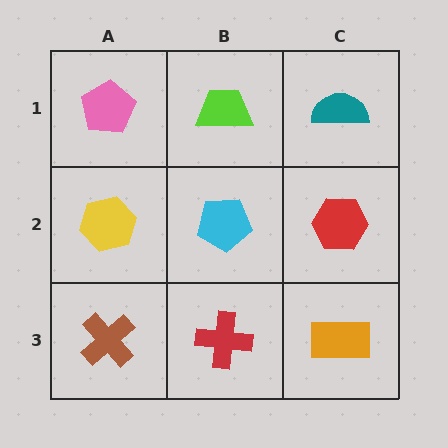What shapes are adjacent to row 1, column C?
A red hexagon (row 2, column C), a lime trapezoid (row 1, column B).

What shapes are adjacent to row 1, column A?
A yellow hexagon (row 2, column A), a lime trapezoid (row 1, column B).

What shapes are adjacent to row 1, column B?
A cyan pentagon (row 2, column B), a pink pentagon (row 1, column A), a teal semicircle (row 1, column C).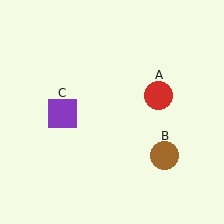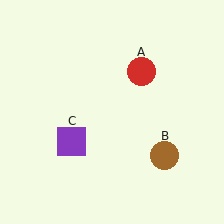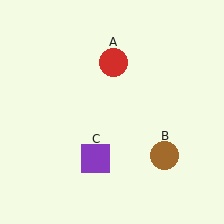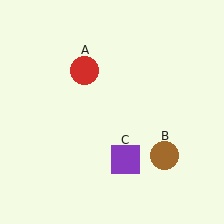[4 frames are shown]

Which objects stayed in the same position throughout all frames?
Brown circle (object B) remained stationary.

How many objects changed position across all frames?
2 objects changed position: red circle (object A), purple square (object C).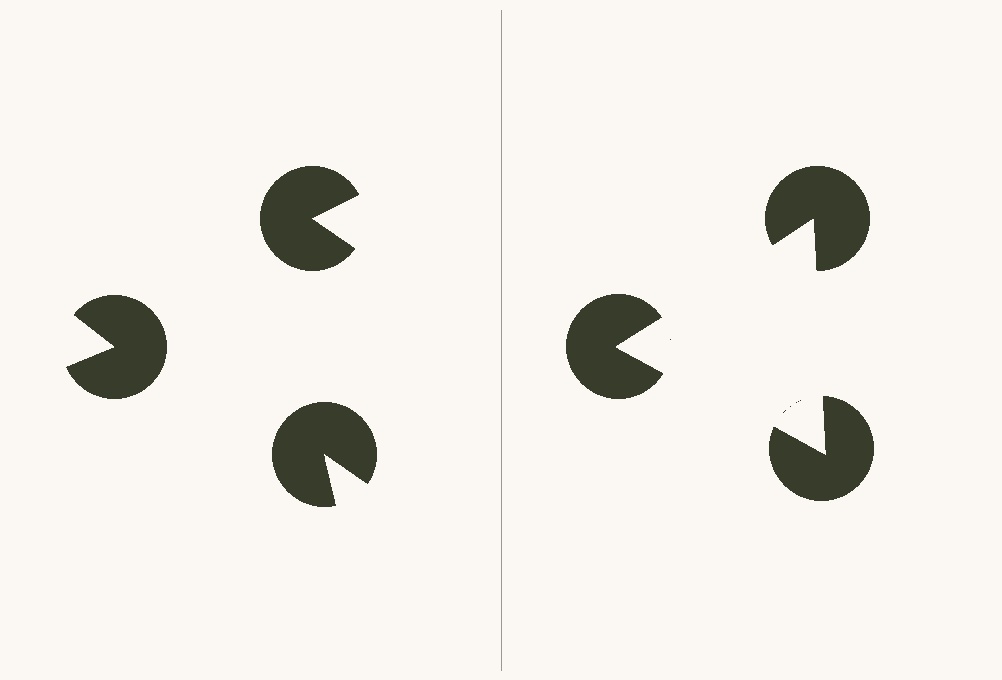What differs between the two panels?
The pac-man discs are positioned identically on both sides; only the wedge orientations differ. On the right they align to a triangle; on the left they are misaligned.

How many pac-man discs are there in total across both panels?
6 — 3 on each side.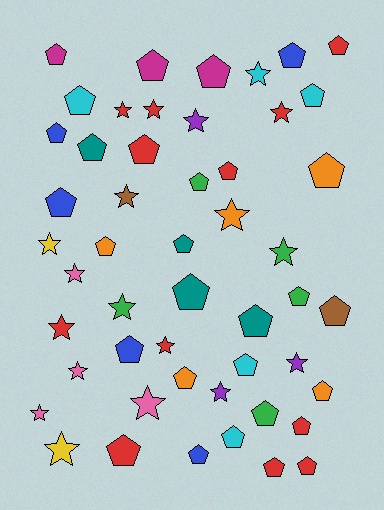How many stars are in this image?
There are 19 stars.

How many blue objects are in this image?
There are 5 blue objects.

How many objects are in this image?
There are 50 objects.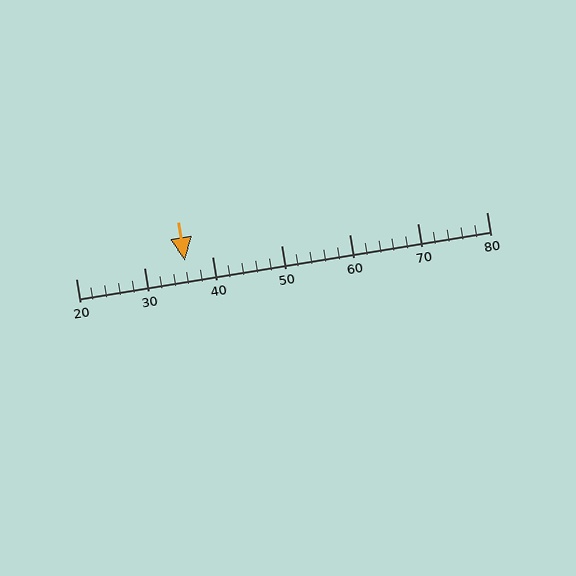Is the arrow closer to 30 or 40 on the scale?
The arrow is closer to 40.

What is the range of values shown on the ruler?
The ruler shows values from 20 to 80.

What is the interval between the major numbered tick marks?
The major tick marks are spaced 10 units apart.